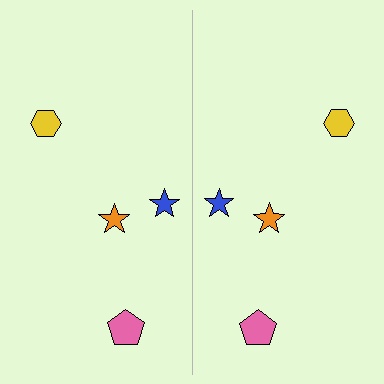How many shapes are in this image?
There are 8 shapes in this image.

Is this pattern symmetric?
Yes, this pattern has bilateral (reflection) symmetry.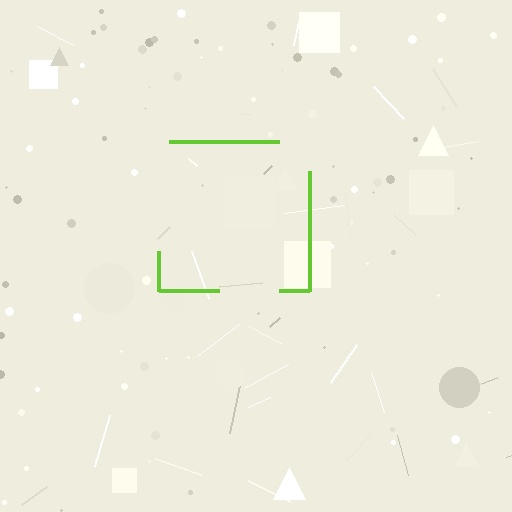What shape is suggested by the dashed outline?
The dashed outline suggests a square.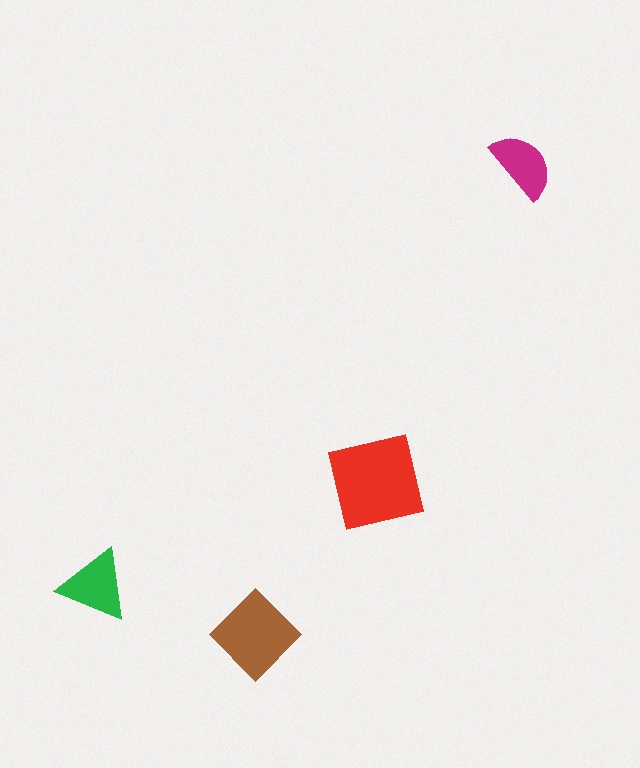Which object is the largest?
The red square.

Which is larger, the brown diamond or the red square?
The red square.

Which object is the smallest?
The magenta semicircle.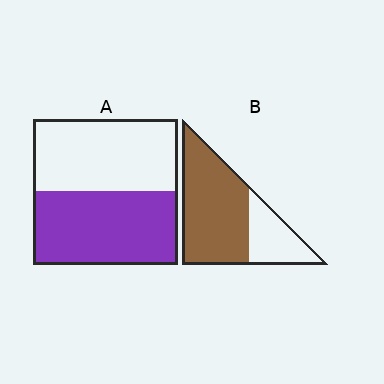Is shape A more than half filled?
Roughly half.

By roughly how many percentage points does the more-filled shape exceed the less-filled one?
By roughly 20 percentage points (B over A).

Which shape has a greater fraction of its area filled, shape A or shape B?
Shape B.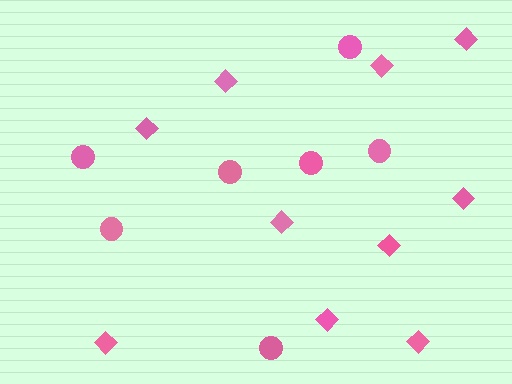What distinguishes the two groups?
There are 2 groups: one group of diamonds (10) and one group of circles (7).